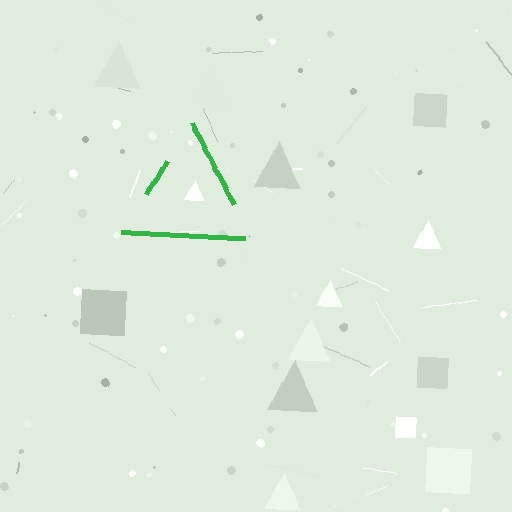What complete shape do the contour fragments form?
The contour fragments form a triangle.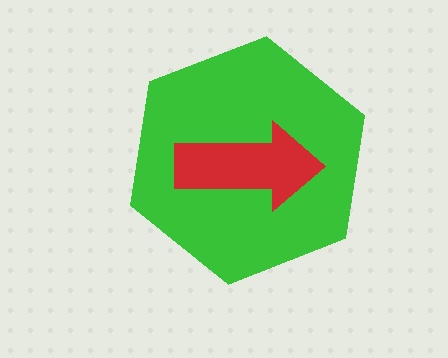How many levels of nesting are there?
2.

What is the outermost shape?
The green hexagon.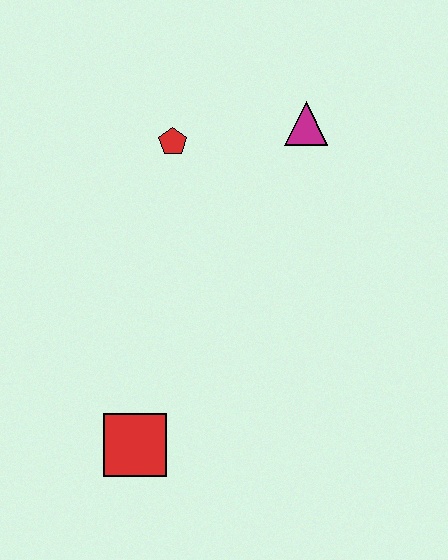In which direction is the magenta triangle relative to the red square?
The magenta triangle is above the red square.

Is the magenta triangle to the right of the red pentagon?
Yes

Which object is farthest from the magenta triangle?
The red square is farthest from the magenta triangle.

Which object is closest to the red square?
The red pentagon is closest to the red square.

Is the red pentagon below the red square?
No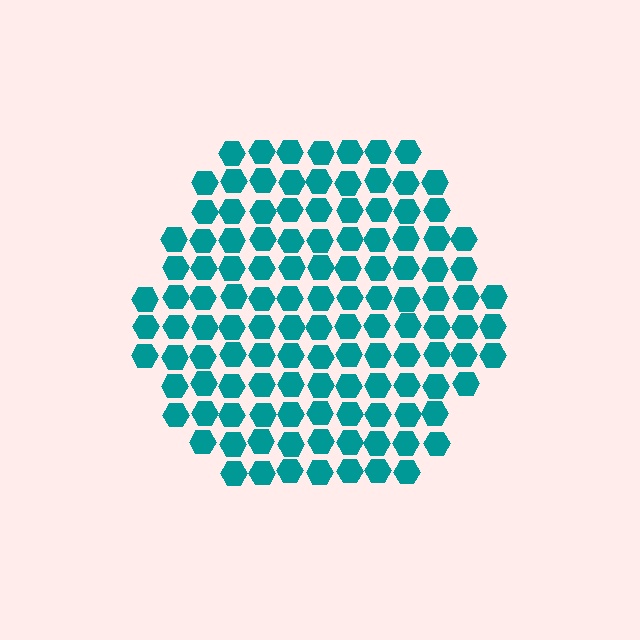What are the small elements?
The small elements are hexagons.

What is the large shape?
The large shape is a hexagon.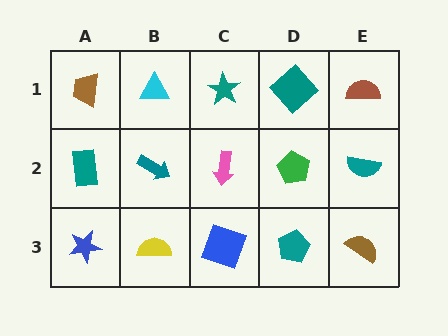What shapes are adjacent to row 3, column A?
A teal rectangle (row 2, column A), a yellow semicircle (row 3, column B).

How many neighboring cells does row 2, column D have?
4.